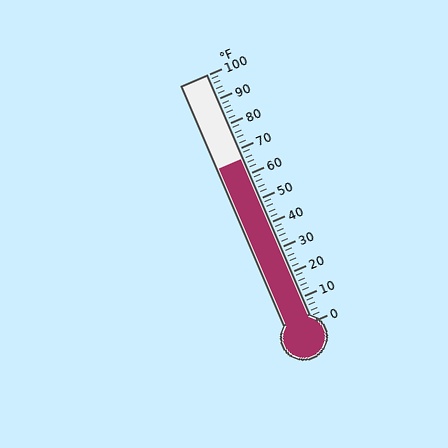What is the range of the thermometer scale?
The thermometer scale ranges from 0°F to 100°F.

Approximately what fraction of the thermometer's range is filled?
The thermometer is filled to approximately 65% of its range.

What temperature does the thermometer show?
The thermometer shows approximately 66°F.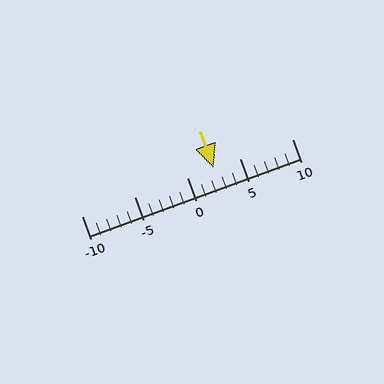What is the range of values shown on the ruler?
The ruler shows values from -10 to 10.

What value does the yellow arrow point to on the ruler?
The yellow arrow points to approximately 2.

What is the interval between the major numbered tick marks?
The major tick marks are spaced 5 units apart.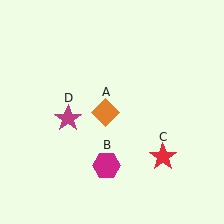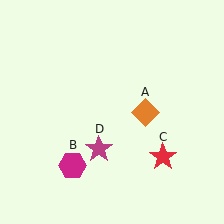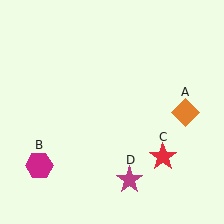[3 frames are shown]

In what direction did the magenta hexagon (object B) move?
The magenta hexagon (object B) moved left.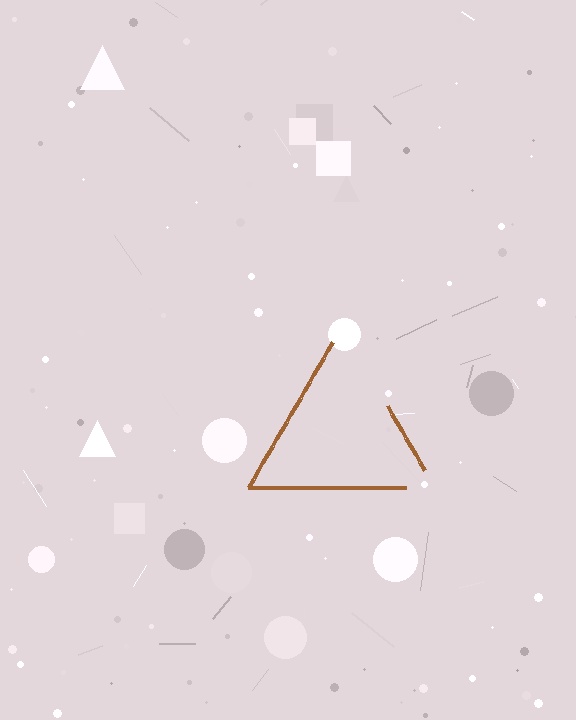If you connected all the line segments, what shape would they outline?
They would outline a triangle.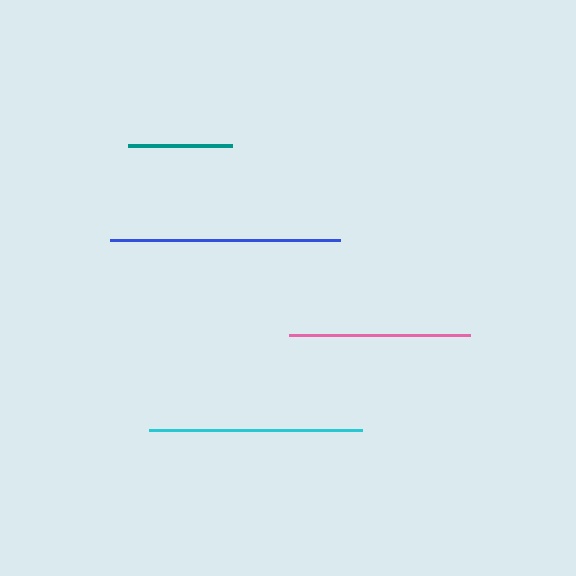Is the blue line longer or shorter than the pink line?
The blue line is longer than the pink line.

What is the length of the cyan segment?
The cyan segment is approximately 213 pixels long.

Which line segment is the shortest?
The teal line is the shortest at approximately 105 pixels.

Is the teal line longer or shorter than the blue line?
The blue line is longer than the teal line.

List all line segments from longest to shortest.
From longest to shortest: blue, cyan, pink, teal.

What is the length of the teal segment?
The teal segment is approximately 105 pixels long.